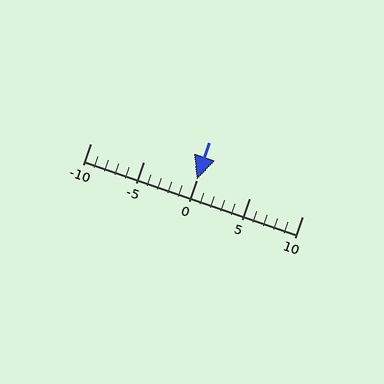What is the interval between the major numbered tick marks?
The major tick marks are spaced 5 units apart.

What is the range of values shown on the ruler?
The ruler shows values from -10 to 10.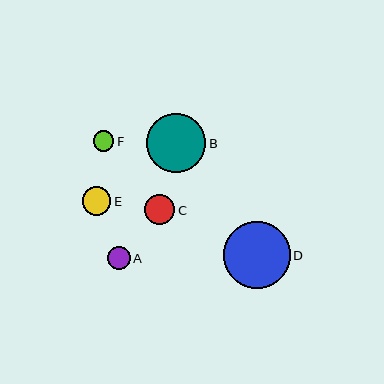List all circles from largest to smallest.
From largest to smallest: D, B, C, E, A, F.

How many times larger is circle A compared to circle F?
Circle A is approximately 1.1 times the size of circle F.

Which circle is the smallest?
Circle F is the smallest with a size of approximately 20 pixels.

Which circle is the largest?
Circle D is the largest with a size of approximately 67 pixels.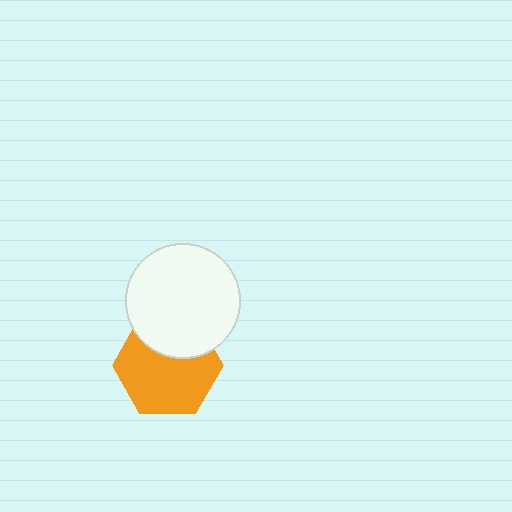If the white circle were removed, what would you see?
You would see the complete orange hexagon.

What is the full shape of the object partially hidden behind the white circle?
The partially hidden object is an orange hexagon.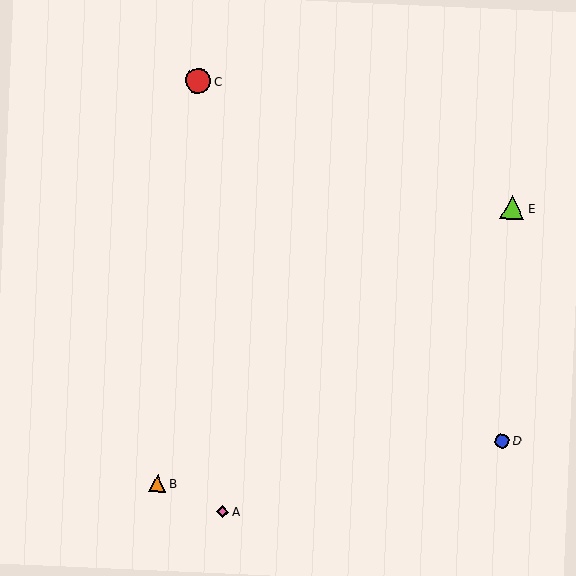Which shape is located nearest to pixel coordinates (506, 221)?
The lime triangle (labeled E) at (512, 207) is nearest to that location.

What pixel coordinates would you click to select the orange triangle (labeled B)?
Click at (158, 483) to select the orange triangle B.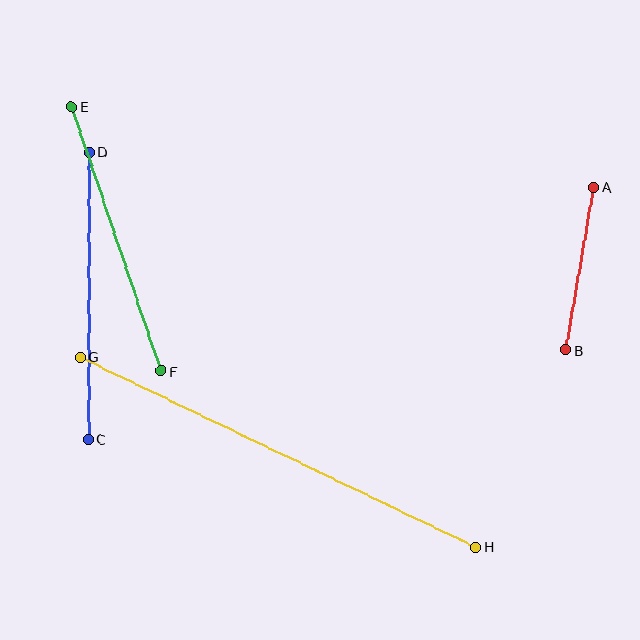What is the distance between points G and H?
The distance is approximately 439 pixels.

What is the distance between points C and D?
The distance is approximately 287 pixels.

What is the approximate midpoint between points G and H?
The midpoint is at approximately (278, 452) pixels.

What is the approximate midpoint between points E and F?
The midpoint is at approximately (117, 239) pixels.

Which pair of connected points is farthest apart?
Points G and H are farthest apart.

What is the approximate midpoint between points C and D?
The midpoint is at approximately (89, 296) pixels.